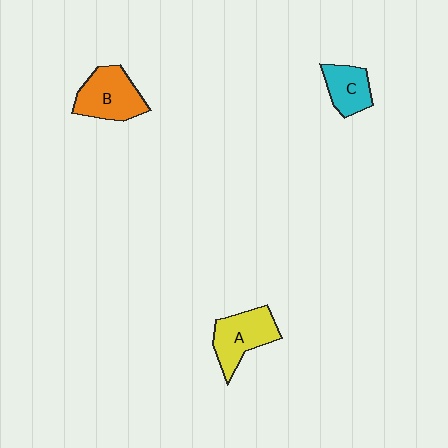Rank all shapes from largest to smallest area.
From largest to smallest: B (orange), A (yellow), C (cyan).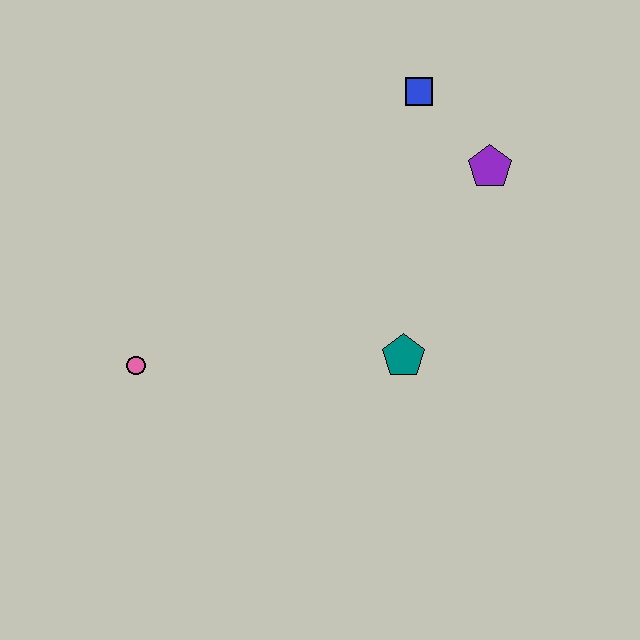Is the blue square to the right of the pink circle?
Yes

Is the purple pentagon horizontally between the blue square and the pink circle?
No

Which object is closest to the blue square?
The purple pentagon is closest to the blue square.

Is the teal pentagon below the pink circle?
No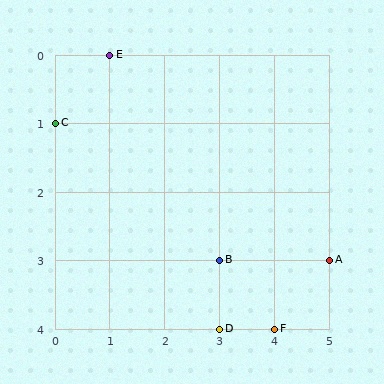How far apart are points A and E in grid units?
Points A and E are 4 columns and 3 rows apart (about 5.0 grid units diagonally).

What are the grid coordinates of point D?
Point D is at grid coordinates (3, 4).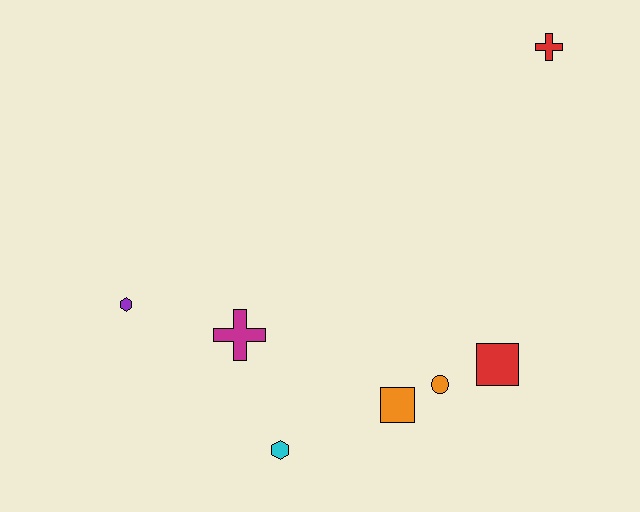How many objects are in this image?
There are 7 objects.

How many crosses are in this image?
There are 2 crosses.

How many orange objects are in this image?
There are 2 orange objects.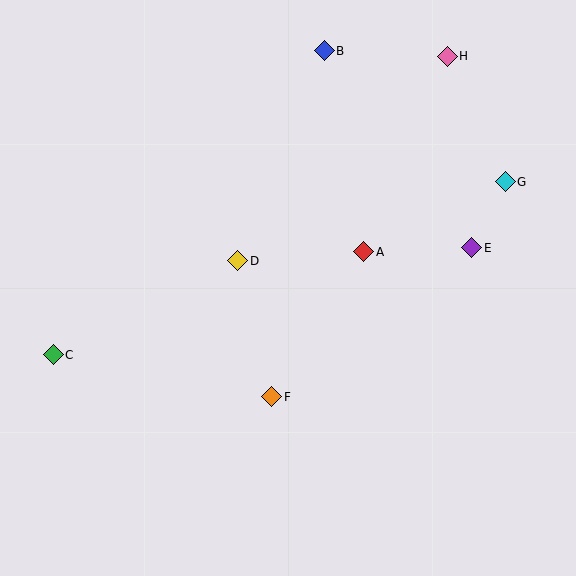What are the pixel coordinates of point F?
Point F is at (272, 397).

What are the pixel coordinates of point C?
Point C is at (53, 355).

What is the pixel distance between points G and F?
The distance between G and F is 317 pixels.